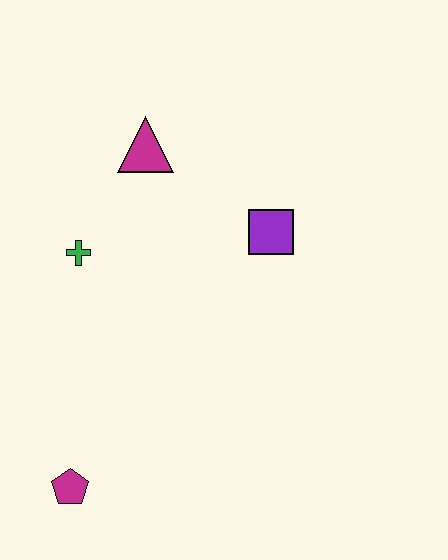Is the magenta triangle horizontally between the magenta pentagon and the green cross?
No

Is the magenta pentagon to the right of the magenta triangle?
No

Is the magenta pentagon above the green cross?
No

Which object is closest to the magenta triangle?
The green cross is closest to the magenta triangle.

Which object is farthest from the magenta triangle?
The magenta pentagon is farthest from the magenta triangle.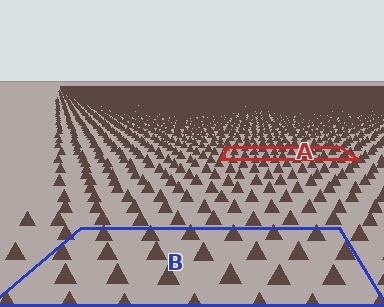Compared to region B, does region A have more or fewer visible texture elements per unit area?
Region A has more texture elements per unit area — they are packed more densely because it is farther away.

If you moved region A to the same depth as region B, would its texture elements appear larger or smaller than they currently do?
They would appear larger. At a closer depth, the same texture elements are projected at a bigger on-screen size.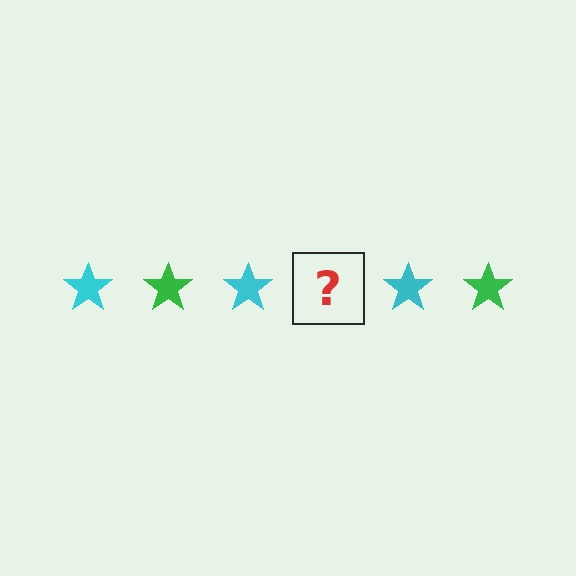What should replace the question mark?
The question mark should be replaced with a green star.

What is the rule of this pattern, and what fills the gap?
The rule is that the pattern cycles through cyan, green stars. The gap should be filled with a green star.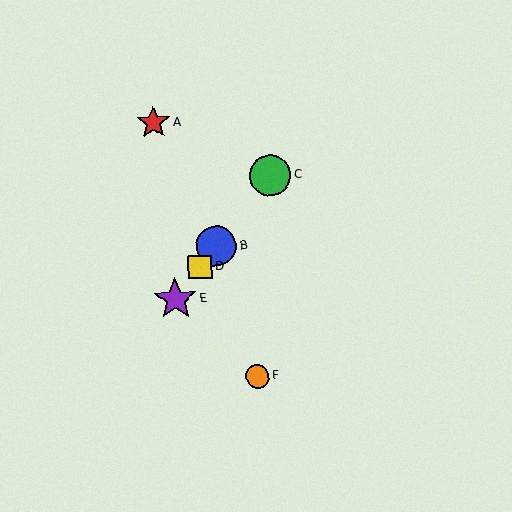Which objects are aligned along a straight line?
Objects B, C, D, E are aligned along a straight line.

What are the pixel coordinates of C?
Object C is at (270, 175).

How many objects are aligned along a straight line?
4 objects (B, C, D, E) are aligned along a straight line.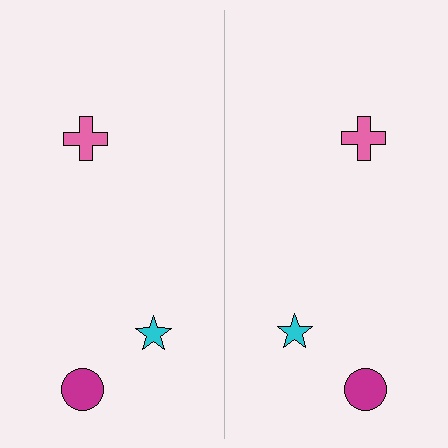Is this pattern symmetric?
Yes, this pattern has bilateral (reflection) symmetry.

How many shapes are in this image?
There are 6 shapes in this image.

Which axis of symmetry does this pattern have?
The pattern has a vertical axis of symmetry running through the center of the image.